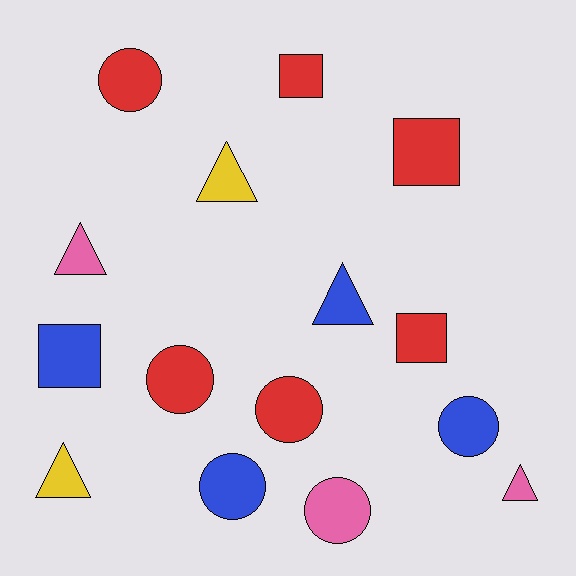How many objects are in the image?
There are 15 objects.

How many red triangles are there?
There are no red triangles.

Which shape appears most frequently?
Circle, with 6 objects.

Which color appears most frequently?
Red, with 6 objects.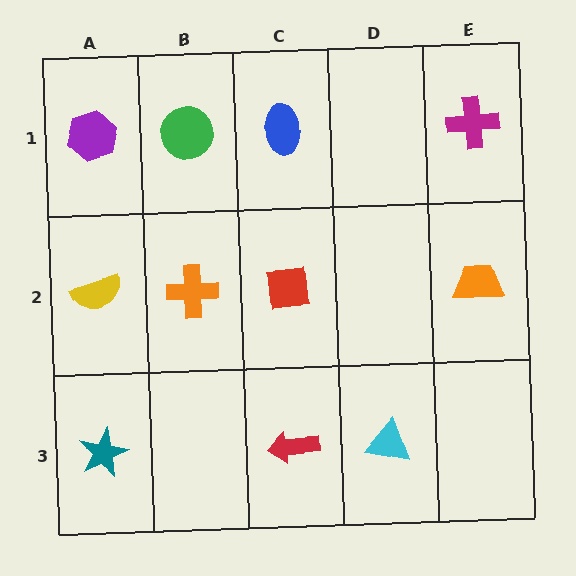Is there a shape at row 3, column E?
No, that cell is empty.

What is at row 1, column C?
A blue ellipse.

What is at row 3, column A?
A teal star.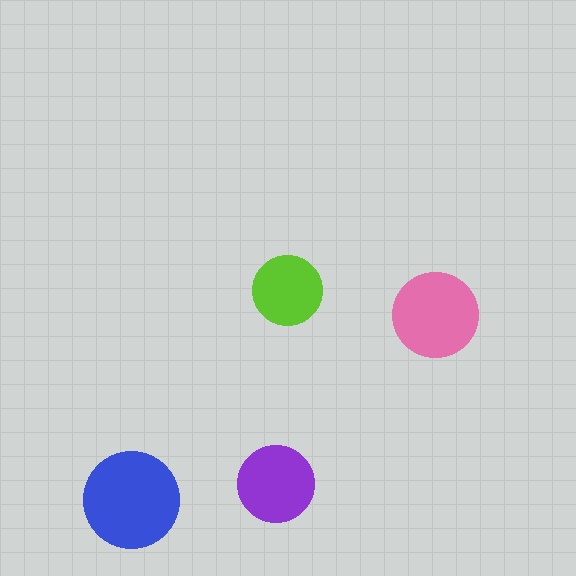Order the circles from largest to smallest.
the blue one, the pink one, the purple one, the lime one.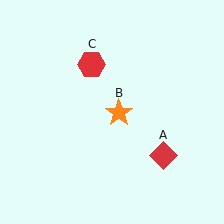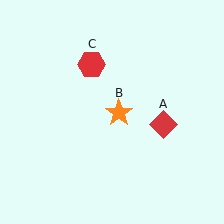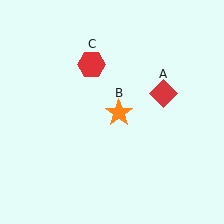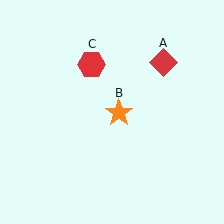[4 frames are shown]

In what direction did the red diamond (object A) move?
The red diamond (object A) moved up.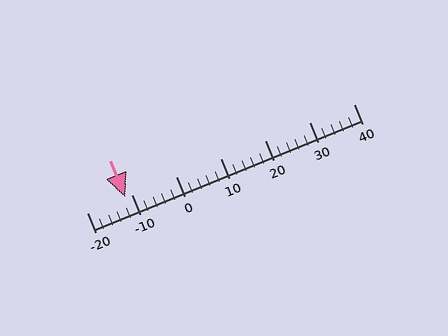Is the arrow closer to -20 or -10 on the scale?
The arrow is closer to -10.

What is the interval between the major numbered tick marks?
The major tick marks are spaced 10 units apart.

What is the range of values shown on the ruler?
The ruler shows values from -20 to 40.